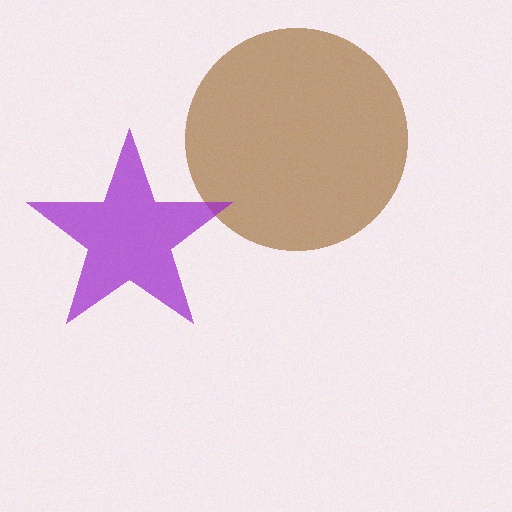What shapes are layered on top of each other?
The layered shapes are: a brown circle, a purple star.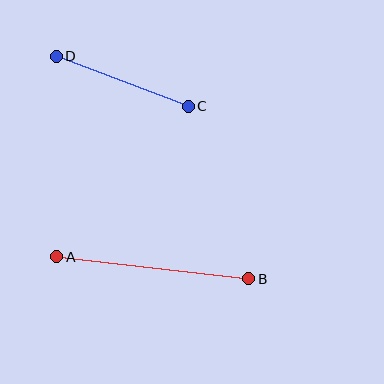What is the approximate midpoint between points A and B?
The midpoint is at approximately (153, 268) pixels.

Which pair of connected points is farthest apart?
Points A and B are farthest apart.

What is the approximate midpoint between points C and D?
The midpoint is at approximately (122, 81) pixels.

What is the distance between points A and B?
The distance is approximately 193 pixels.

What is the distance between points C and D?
The distance is approximately 141 pixels.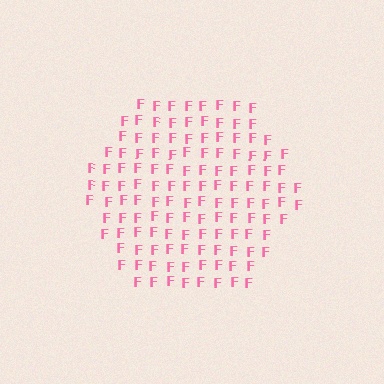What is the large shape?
The large shape is a hexagon.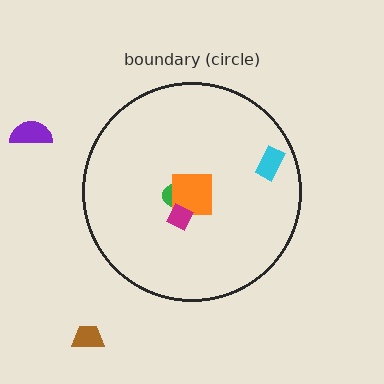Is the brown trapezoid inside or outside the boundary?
Outside.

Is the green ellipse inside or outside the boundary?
Inside.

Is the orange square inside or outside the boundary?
Inside.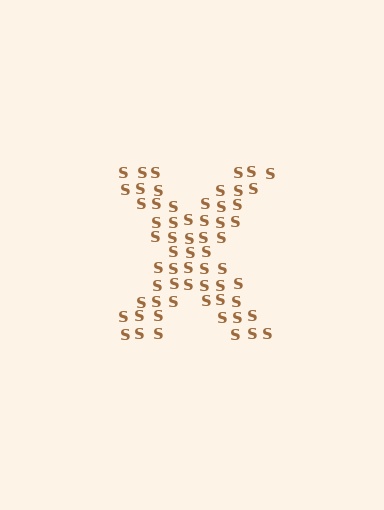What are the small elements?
The small elements are letter S's.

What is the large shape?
The large shape is the letter X.